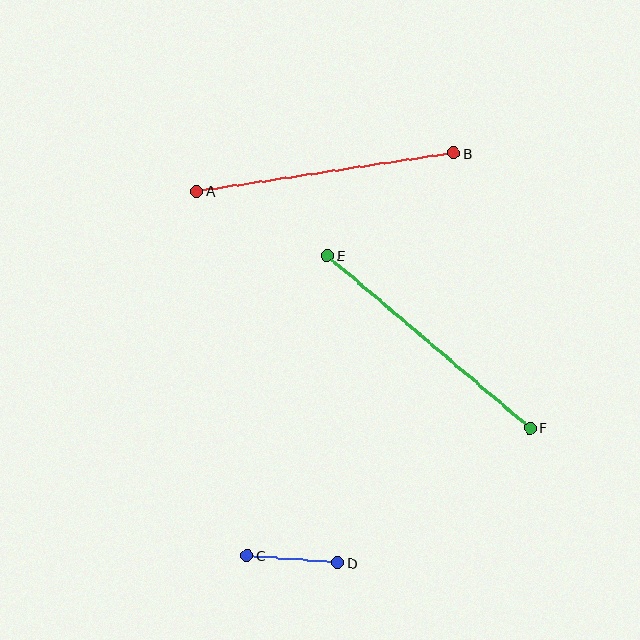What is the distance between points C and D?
The distance is approximately 91 pixels.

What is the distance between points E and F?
The distance is approximately 266 pixels.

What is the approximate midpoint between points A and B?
The midpoint is at approximately (325, 172) pixels.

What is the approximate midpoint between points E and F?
The midpoint is at approximately (429, 342) pixels.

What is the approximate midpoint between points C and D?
The midpoint is at approximately (293, 559) pixels.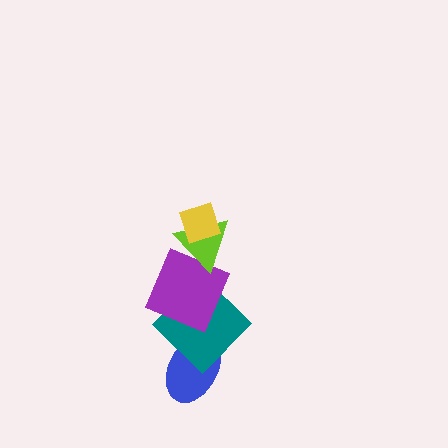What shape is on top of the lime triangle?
The yellow diamond is on top of the lime triangle.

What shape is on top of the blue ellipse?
The teal diamond is on top of the blue ellipse.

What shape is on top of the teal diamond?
The purple square is on top of the teal diamond.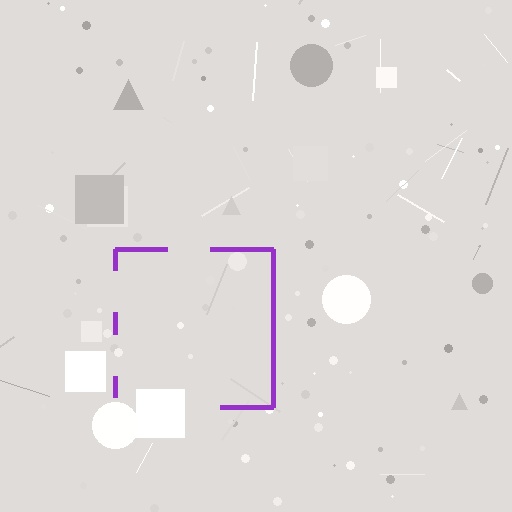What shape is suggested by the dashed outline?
The dashed outline suggests a square.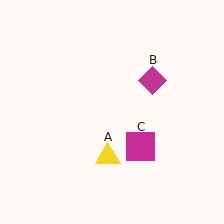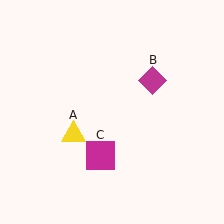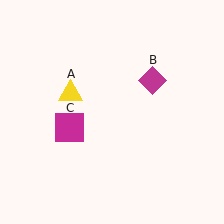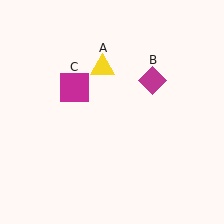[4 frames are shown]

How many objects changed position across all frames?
2 objects changed position: yellow triangle (object A), magenta square (object C).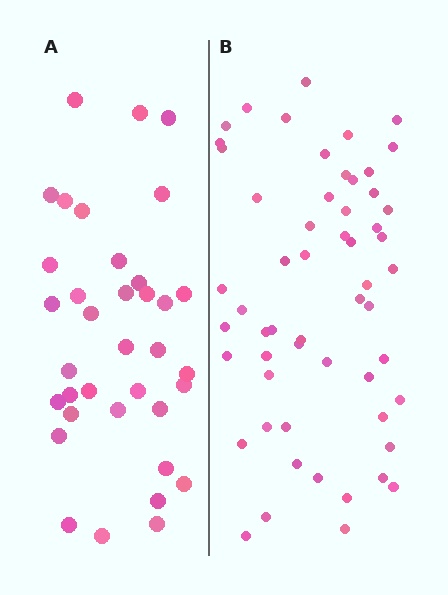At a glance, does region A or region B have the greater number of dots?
Region B (the right region) has more dots.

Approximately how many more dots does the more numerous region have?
Region B has approximately 20 more dots than region A.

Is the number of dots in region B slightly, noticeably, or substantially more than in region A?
Region B has substantially more. The ratio is roughly 1.6 to 1.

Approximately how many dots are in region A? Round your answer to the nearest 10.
About 40 dots. (The exact count is 36, which rounds to 40.)